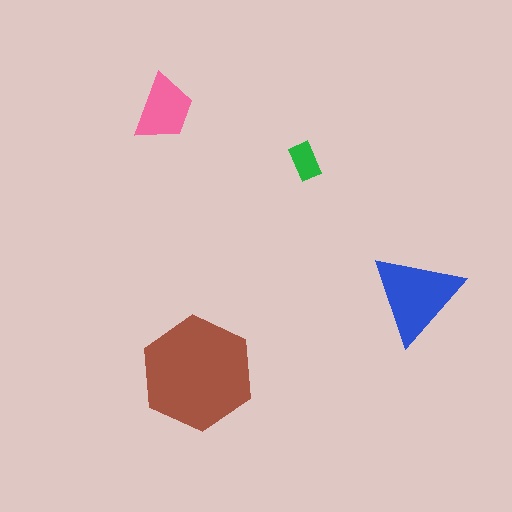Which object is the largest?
The brown hexagon.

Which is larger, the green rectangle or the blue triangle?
The blue triangle.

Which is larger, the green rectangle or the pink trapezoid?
The pink trapezoid.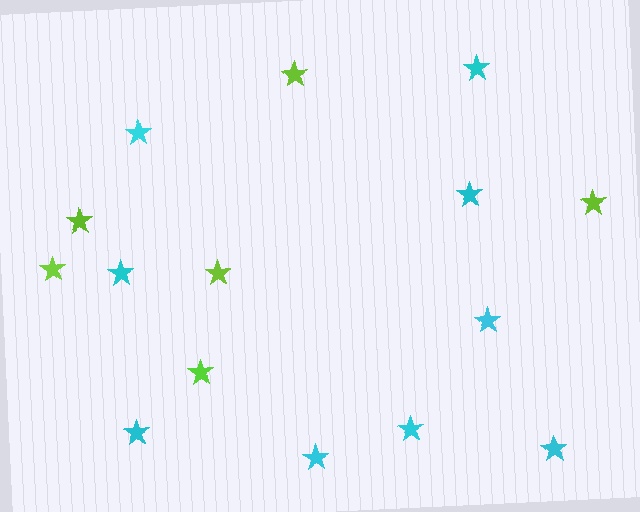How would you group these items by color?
There are 2 groups: one group of cyan stars (9) and one group of lime stars (6).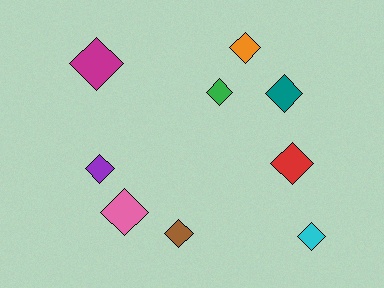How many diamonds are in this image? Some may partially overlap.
There are 9 diamonds.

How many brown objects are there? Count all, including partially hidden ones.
There is 1 brown object.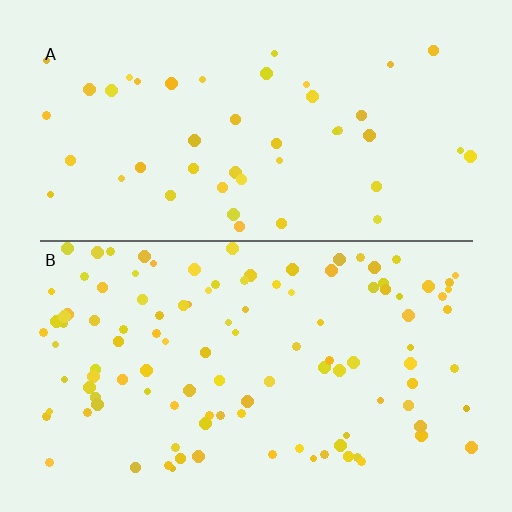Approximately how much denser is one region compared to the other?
Approximately 2.4× — region B over region A.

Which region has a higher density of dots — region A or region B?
B (the bottom).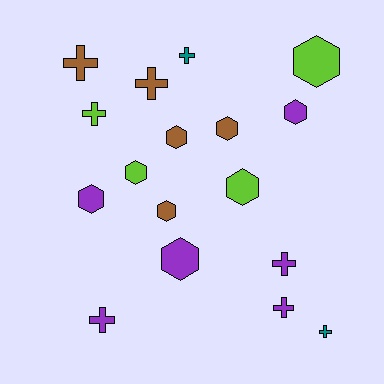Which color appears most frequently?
Purple, with 6 objects.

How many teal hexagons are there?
There are no teal hexagons.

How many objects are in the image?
There are 17 objects.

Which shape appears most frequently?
Hexagon, with 9 objects.